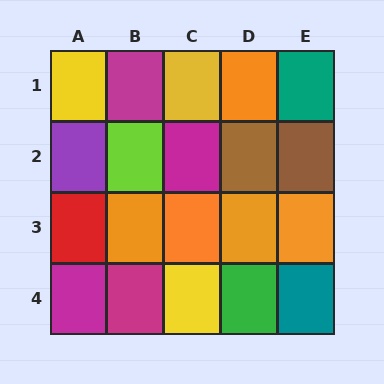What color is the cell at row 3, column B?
Orange.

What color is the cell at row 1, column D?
Orange.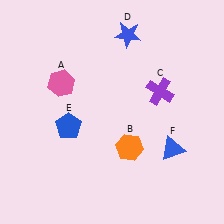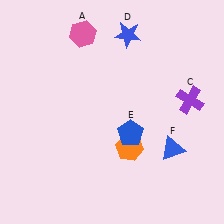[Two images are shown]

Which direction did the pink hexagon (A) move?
The pink hexagon (A) moved up.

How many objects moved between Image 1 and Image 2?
3 objects moved between the two images.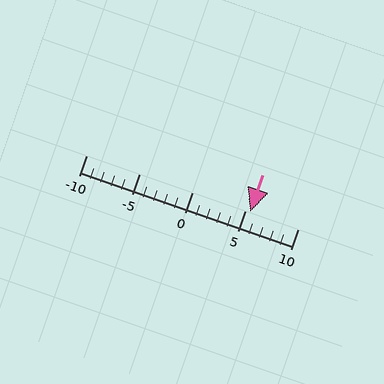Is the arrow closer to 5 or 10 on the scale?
The arrow is closer to 5.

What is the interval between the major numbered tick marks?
The major tick marks are spaced 5 units apart.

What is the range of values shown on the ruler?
The ruler shows values from -10 to 10.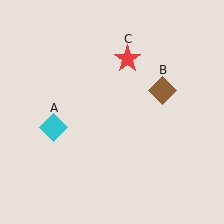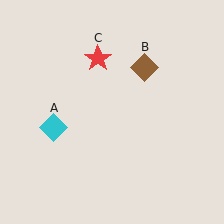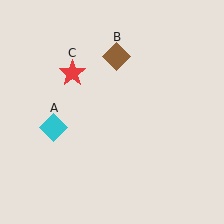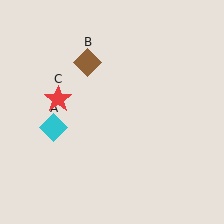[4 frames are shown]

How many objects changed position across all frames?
2 objects changed position: brown diamond (object B), red star (object C).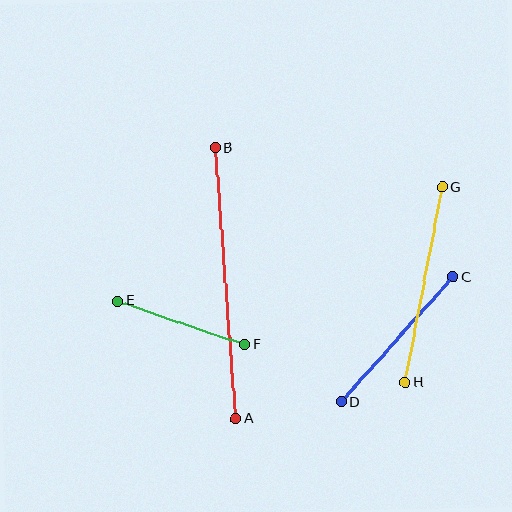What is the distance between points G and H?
The distance is approximately 199 pixels.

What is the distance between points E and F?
The distance is approximately 134 pixels.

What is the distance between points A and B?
The distance is approximately 272 pixels.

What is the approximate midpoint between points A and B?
The midpoint is at approximately (225, 283) pixels.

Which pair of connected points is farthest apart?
Points A and B are farthest apart.